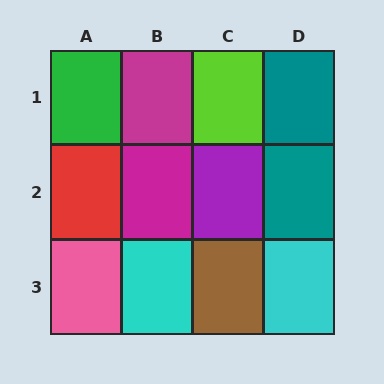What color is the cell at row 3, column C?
Brown.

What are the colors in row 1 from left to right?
Green, magenta, lime, teal.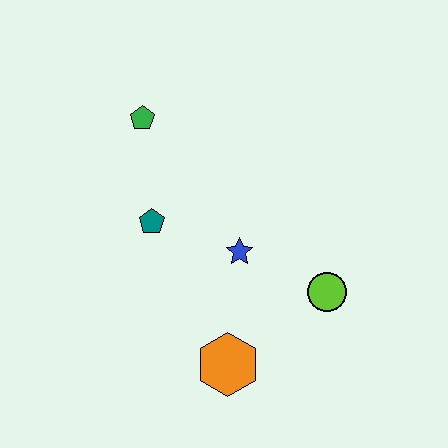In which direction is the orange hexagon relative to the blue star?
The orange hexagon is below the blue star.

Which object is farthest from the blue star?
The green pentagon is farthest from the blue star.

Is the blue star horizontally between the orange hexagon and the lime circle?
Yes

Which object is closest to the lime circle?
The blue star is closest to the lime circle.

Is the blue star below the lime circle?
No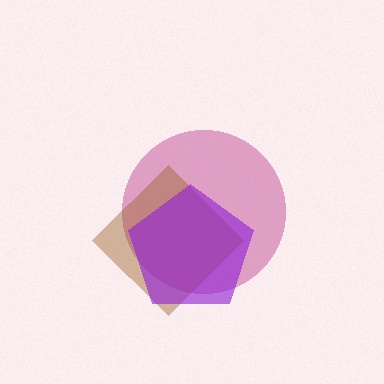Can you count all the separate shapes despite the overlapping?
Yes, there are 3 separate shapes.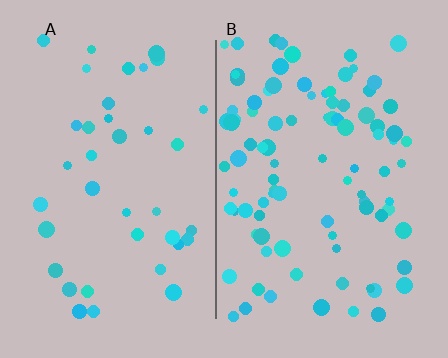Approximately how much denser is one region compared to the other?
Approximately 2.5× — region B over region A.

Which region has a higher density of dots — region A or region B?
B (the right).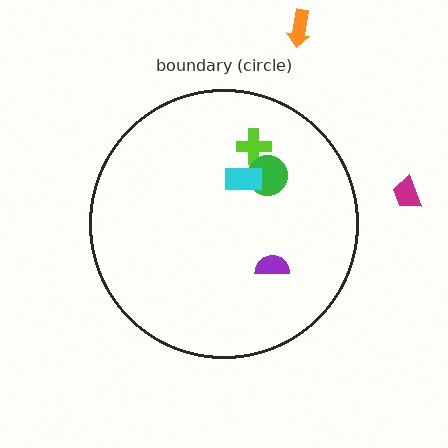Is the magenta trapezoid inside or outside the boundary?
Outside.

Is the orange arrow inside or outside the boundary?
Outside.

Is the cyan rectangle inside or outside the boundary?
Inside.